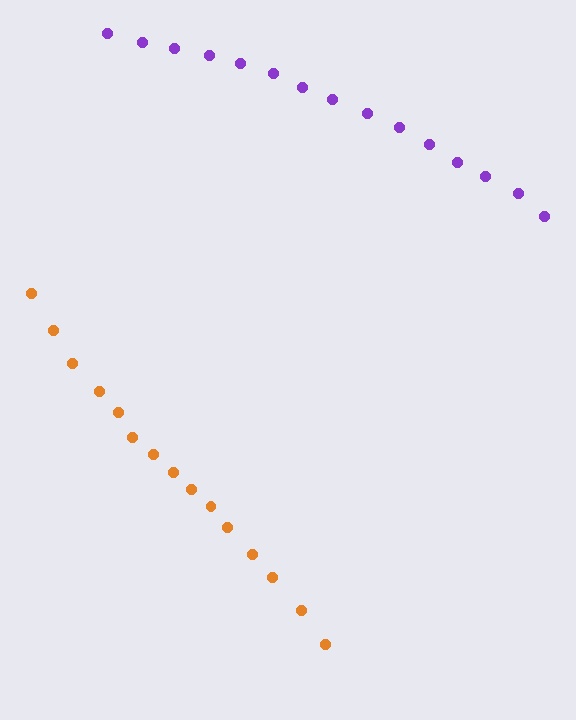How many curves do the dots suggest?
There are 2 distinct paths.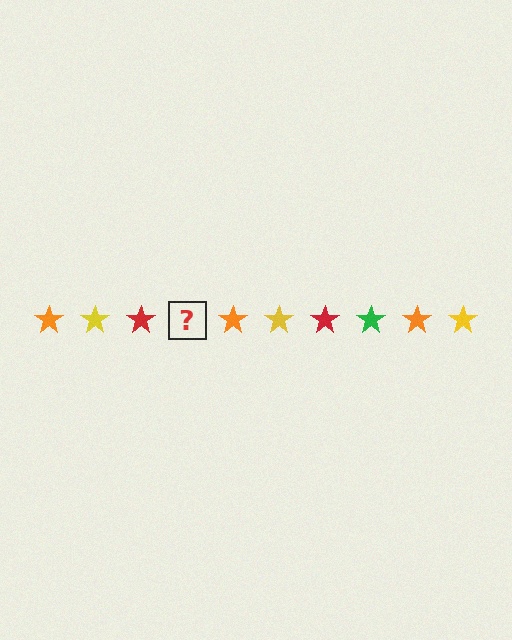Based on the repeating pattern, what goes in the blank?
The blank should be a green star.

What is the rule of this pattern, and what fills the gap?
The rule is that the pattern cycles through orange, yellow, red, green stars. The gap should be filled with a green star.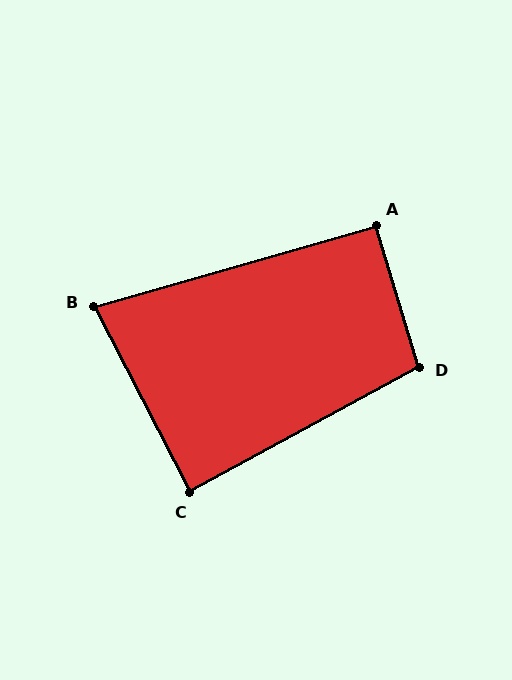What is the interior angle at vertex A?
Approximately 91 degrees (approximately right).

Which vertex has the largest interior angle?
D, at approximately 101 degrees.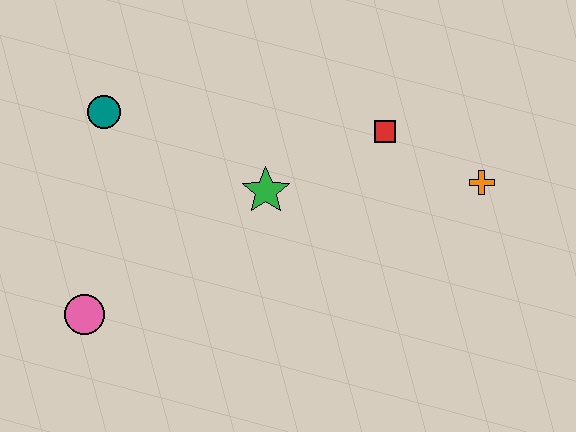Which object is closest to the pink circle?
The teal circle is closest to the pink circle.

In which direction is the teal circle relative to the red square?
The teal circle is to the left of the red square.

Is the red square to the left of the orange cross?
Yes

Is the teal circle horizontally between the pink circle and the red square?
Yes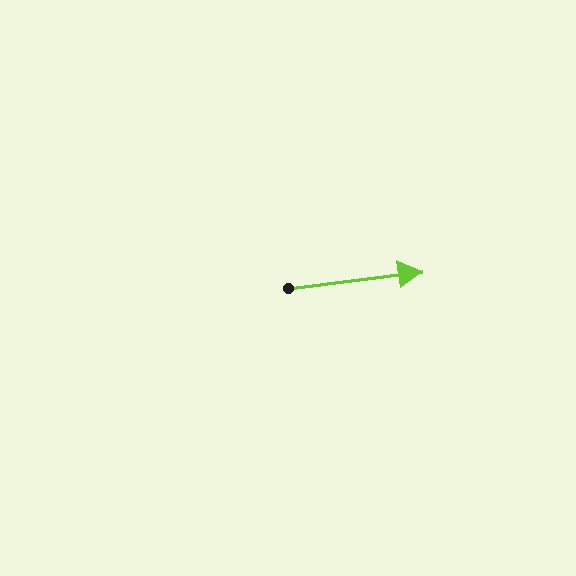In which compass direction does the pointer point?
East.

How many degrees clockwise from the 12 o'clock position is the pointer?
Approximately 83 degrees.